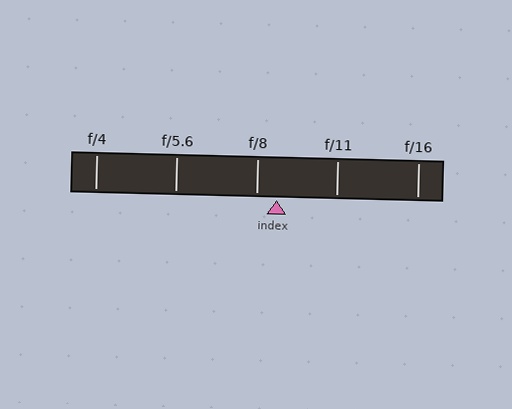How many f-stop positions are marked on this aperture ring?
There are 5 f-stop positions marked.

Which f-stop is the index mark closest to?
The index mark is closest to f/8.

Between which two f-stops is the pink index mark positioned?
The index mark is between f/8 and f/11.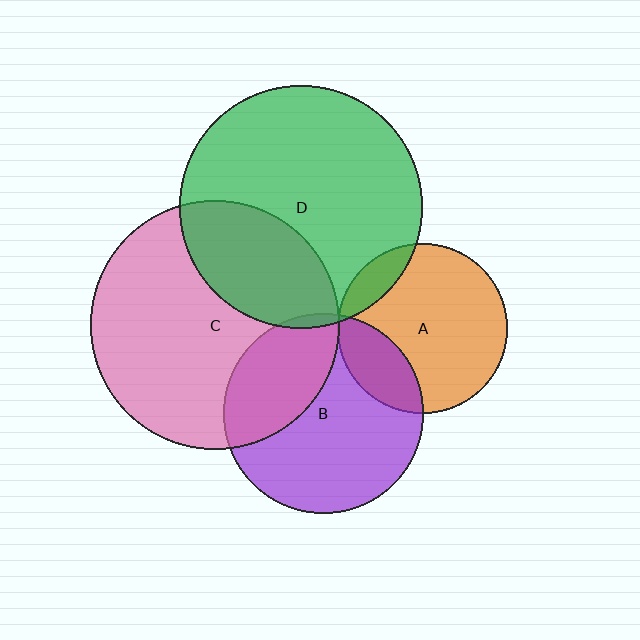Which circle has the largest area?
Circle C (pink).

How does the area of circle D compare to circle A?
Approximately 2.0 times.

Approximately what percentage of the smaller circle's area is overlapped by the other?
Approximately 20%.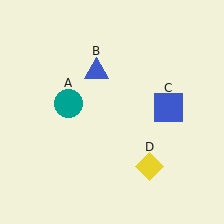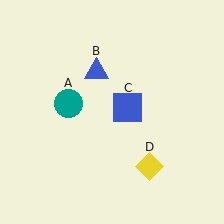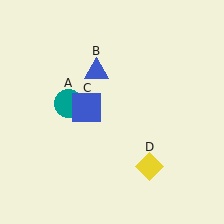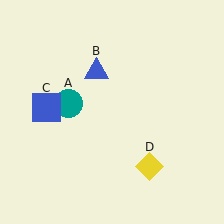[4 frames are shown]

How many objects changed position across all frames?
1 object changed position: blue square (object C).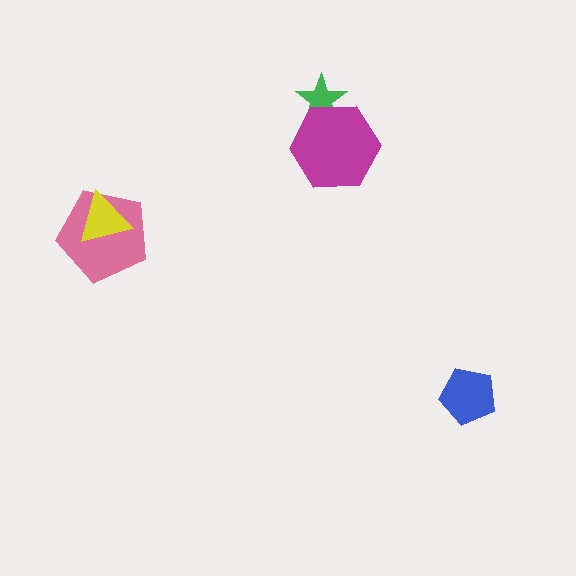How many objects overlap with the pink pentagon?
1 object overlaps with the pink pentagon.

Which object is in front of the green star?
The magenta hexagon is in front of the green star.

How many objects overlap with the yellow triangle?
1 object overlaps with the yellow triangle.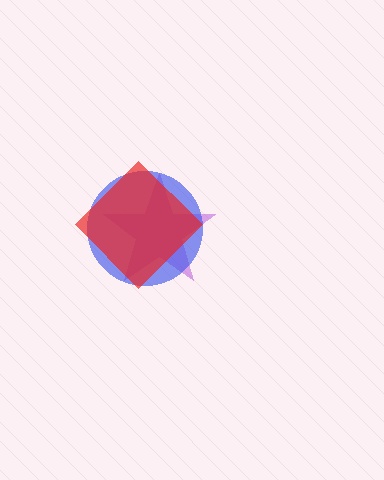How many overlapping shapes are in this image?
There are 3 overlapping shapes in the image.